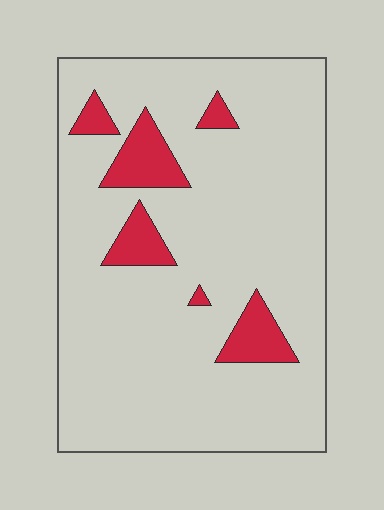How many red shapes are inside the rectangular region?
6.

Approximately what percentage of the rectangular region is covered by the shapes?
Approximately 10%.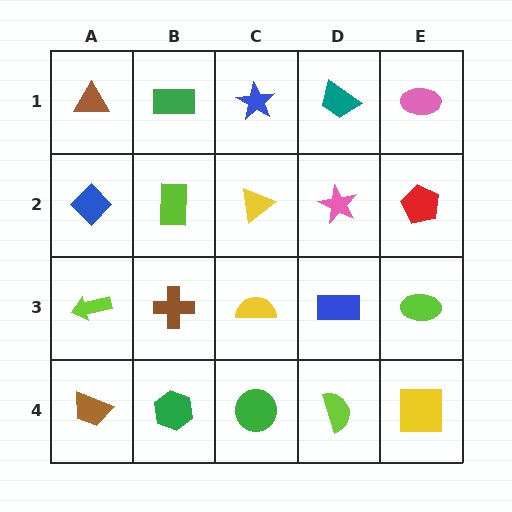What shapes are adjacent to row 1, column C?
A yellow triangle (row 2, column C), a green rectangle (row 1, column B), a teal trapezoid (row 1, column D).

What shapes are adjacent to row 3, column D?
A pink star (row 2, column D), a lime semicircle (row 4, column D), a yellow semicircle (row 3, column C), a lime ellipse (row 3, column E).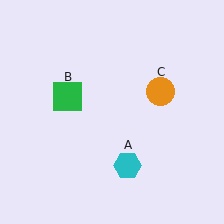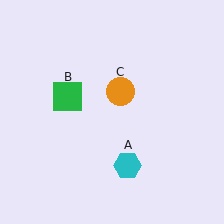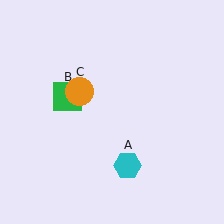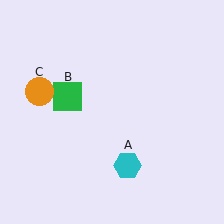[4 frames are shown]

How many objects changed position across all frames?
1 object changed position: orange circle (object C).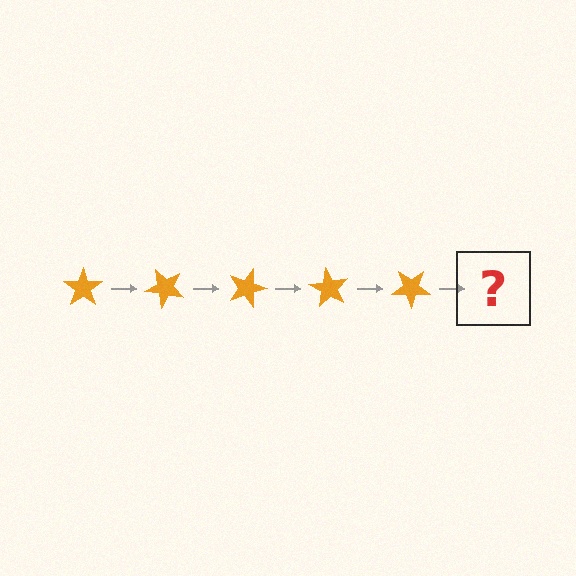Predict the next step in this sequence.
The next step is an orange star rotated 225 degrees.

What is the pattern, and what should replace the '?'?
The pattern is that the star rotates 45 degrees each step. The '?' should be an orange star rotated 225 degrees.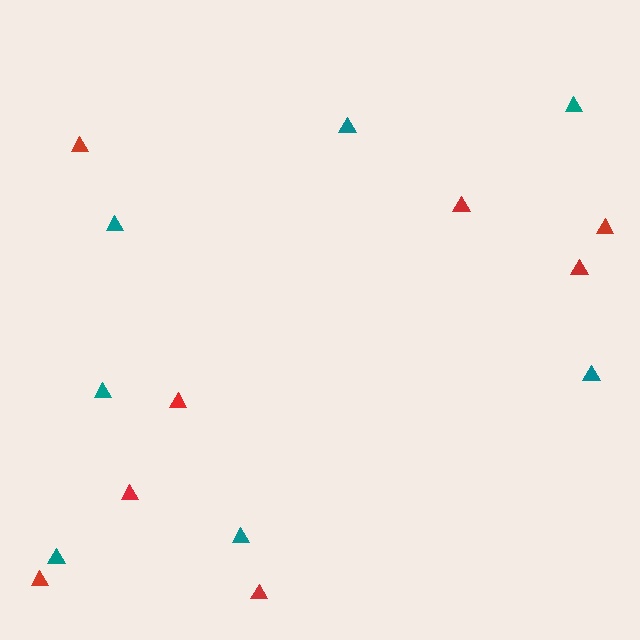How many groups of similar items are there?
There are 2 groups: one group of teal triangles (7) and one group of red triangles (8).